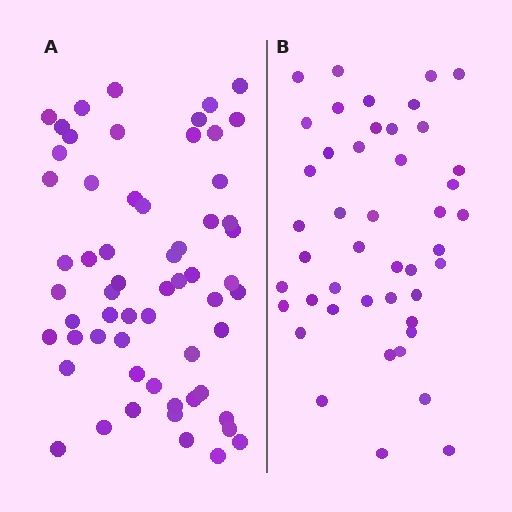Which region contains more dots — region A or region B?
Region A (the left region) has more dots.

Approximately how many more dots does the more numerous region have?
Region A has approximately 15 more dots than region B.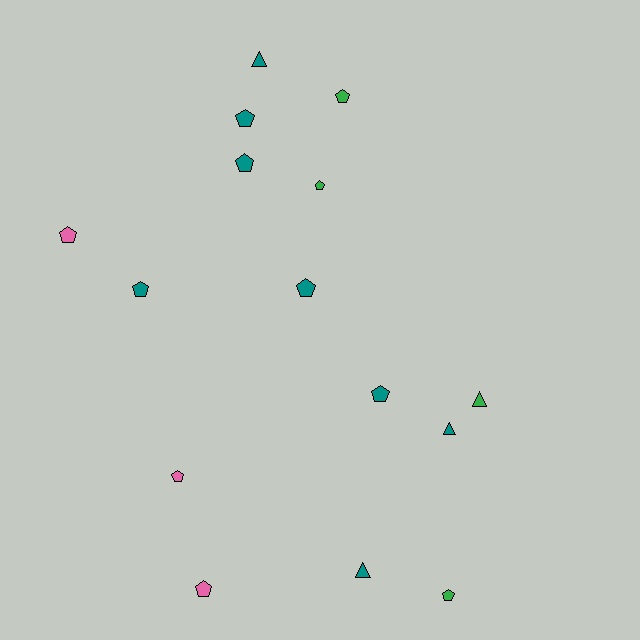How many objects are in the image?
There are 15 objects.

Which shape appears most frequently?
Pentagon, with 11 objects.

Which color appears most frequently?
Teal, with 8 objects.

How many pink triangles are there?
There are no pink triangles.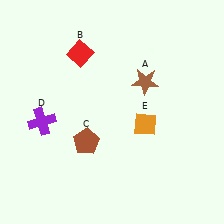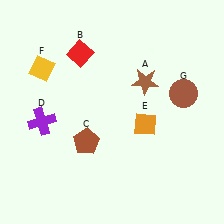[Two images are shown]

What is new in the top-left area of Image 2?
A yellow diamond (F) was added in the top-left area of Image 2.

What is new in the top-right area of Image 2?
A brown circle (G) was added in the top-right area of Image 2.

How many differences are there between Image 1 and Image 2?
There are 2 differences between the two images.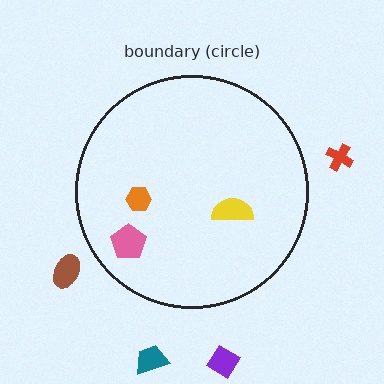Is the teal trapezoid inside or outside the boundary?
Outside.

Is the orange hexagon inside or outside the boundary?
Inside.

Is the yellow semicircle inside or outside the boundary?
Inside.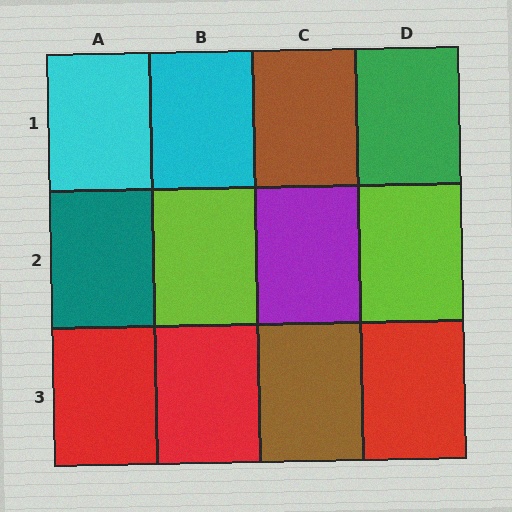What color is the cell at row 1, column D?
Green.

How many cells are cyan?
2 cells are cyan.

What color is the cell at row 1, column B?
Cyan.